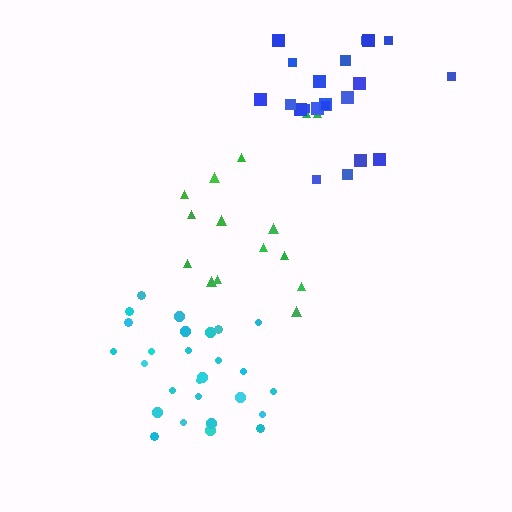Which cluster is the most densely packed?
Cyan.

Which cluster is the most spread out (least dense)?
Green.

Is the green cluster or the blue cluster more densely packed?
Blue.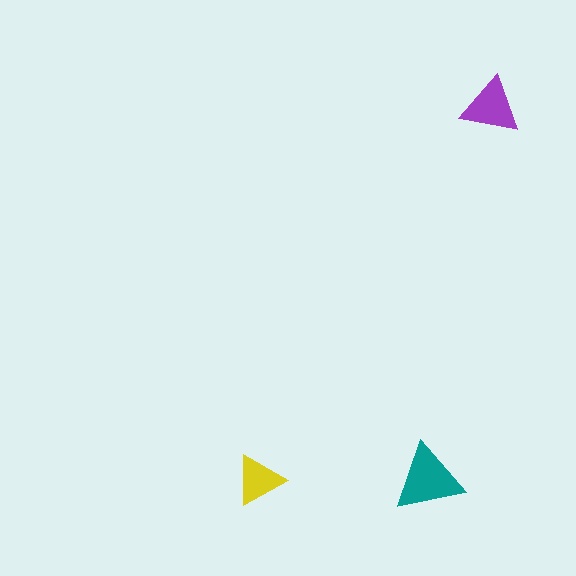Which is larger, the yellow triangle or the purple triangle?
The purple one.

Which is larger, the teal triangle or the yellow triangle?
The teal one.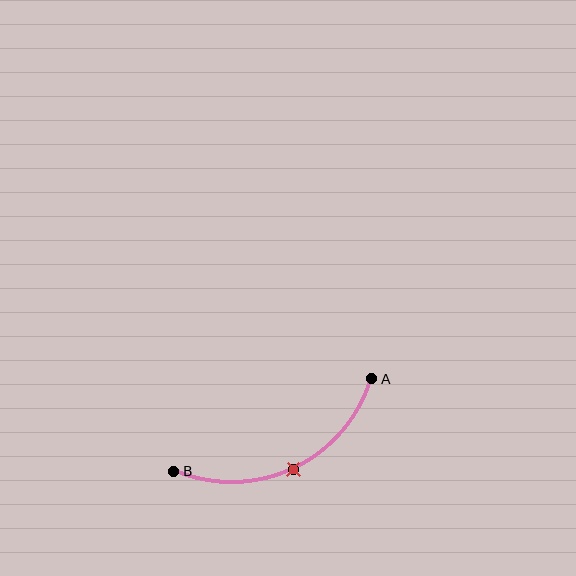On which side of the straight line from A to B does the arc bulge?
The arc bulges below the straight line connecting A and B.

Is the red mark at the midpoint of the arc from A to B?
Yes. The red mark lies on the arc at equal arc-length from both A and B — it is the arc midpoint.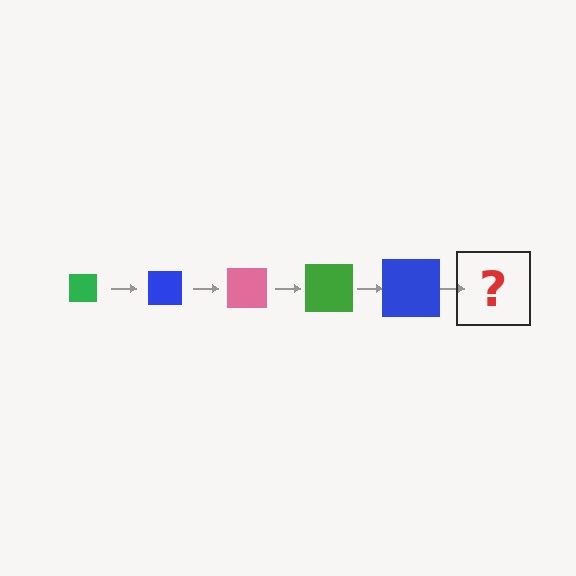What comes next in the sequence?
The next element should be a pink square, larger than the previous one.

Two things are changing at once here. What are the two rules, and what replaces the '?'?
The two rules are that the square grows larger each step and the color cycles through green, blue, and pink. The '?' should be a pink square, larger than the previous one.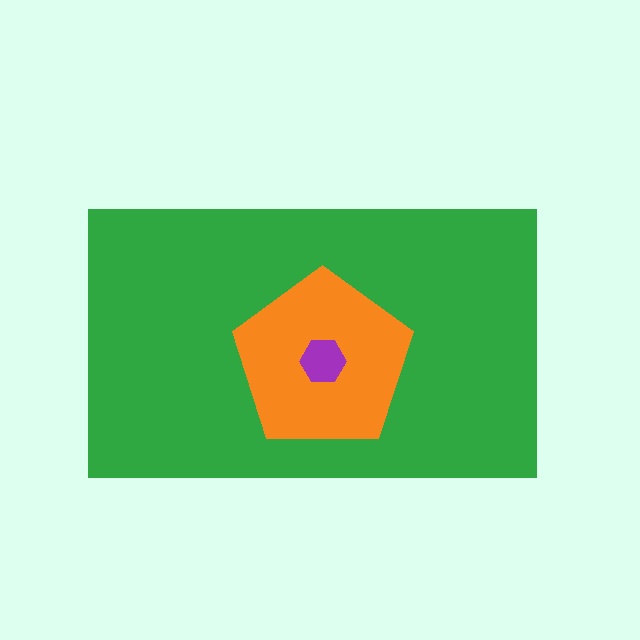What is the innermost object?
The purple hexagon.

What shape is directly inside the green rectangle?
The orange pentagon.